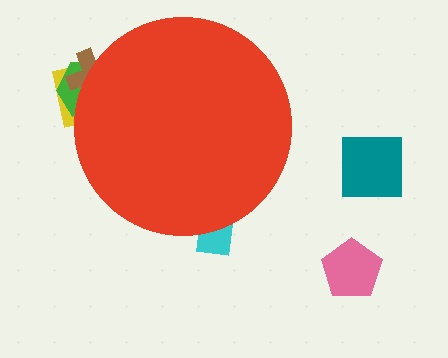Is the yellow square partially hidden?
Yes, the yellow square is partially hidden behind the red circle.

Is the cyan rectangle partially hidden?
Yes, the cyan rectangle is partially hidden behind the red circle.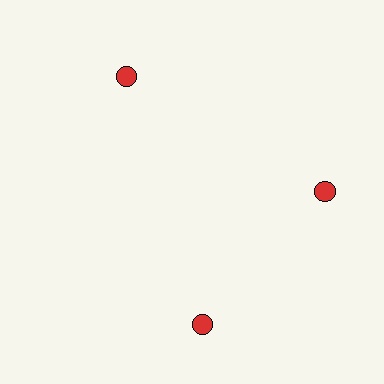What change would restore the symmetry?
The symmetry would be restored by rotating it back into even spacing with its neighbors so that all 3 circles sit at equal angles and equal distance from the center.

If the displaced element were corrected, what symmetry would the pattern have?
It would have 3-fold rotational symmetry — the pattern would map onto itself every 120 degrees.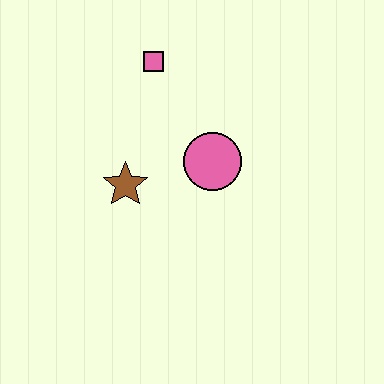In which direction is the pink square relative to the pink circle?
The pink square is above the pink circle.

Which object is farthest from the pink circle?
The pink square is farthest from the pink circle.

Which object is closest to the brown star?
The pink circle is closest to the brown star.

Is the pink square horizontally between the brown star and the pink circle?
Yes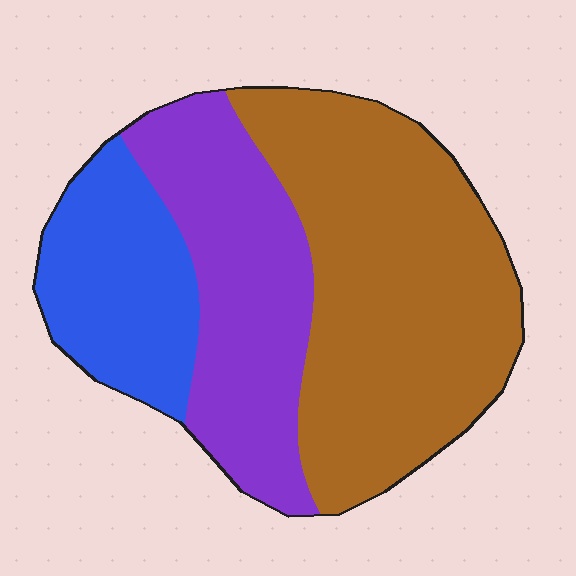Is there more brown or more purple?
Brown.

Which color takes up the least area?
Blue, at roughly 20%.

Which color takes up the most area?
Brown, at roughly 50%.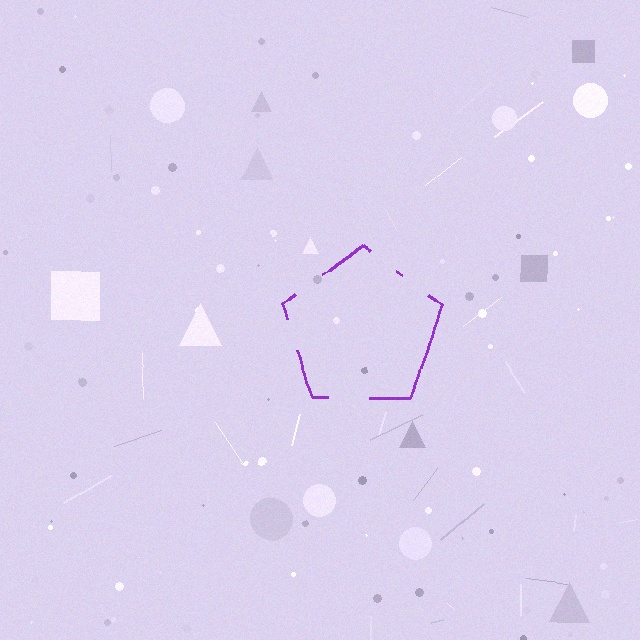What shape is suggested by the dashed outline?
The dashed outline suggests a pentagon.